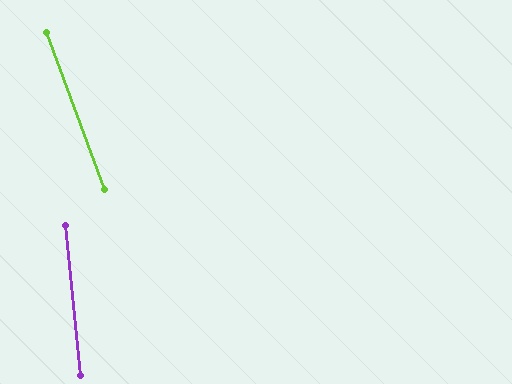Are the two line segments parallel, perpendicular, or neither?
Neither parallel nor perpendicular — they differ by about 14°.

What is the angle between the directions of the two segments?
Approximately 14 degrees.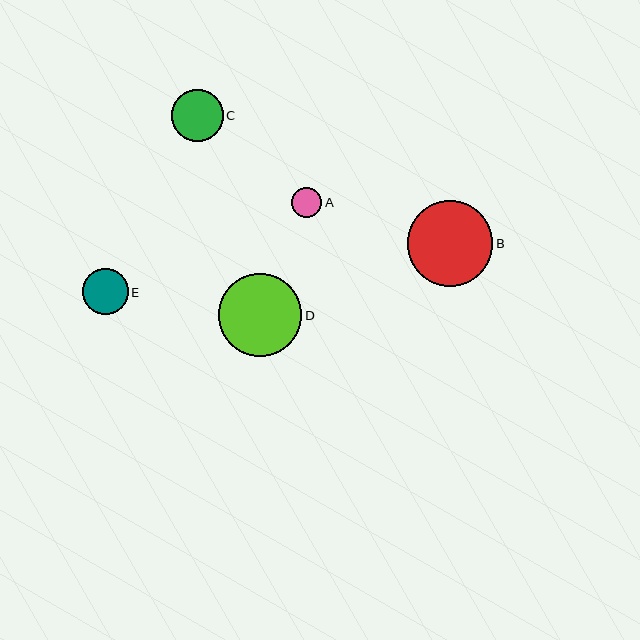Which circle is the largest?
Circle B is the largest with a size of approximately 86 pixels.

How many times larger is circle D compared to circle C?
Circle D is approximately 1.6 times the size of circle C.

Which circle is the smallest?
Circle A is the smallest with a size of approximately 30 pixels.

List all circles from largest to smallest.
From largest to smallest: B, D, C, E, A.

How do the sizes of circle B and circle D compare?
Circle B and circle D are approximately the same size.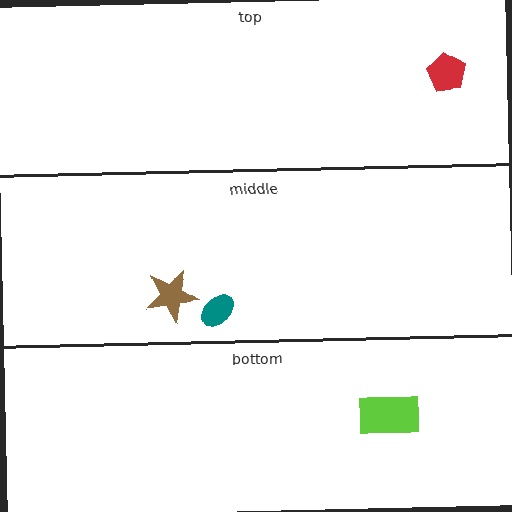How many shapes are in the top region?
1.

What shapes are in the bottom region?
The lime rectangle.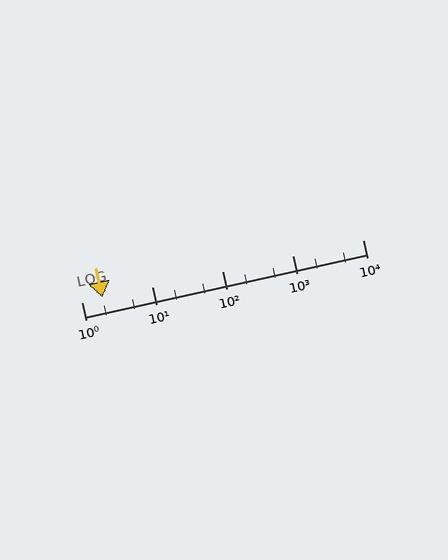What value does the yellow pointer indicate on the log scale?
The pointer indicates approximately 2.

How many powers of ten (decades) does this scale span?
The scale spans 4 decades, from 1 to 10000.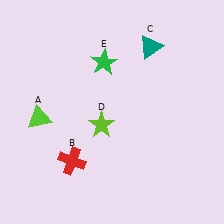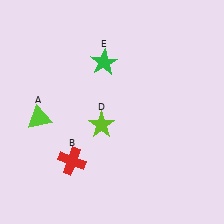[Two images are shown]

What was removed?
The teal triangle (C) was removed in Image 2.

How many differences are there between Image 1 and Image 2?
There is 1 difference between the two images.